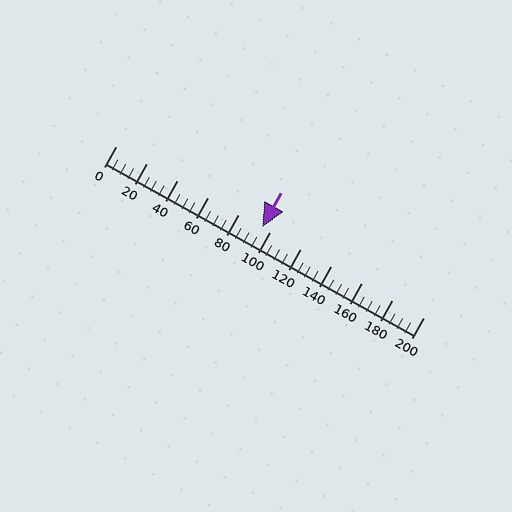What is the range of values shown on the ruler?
The ruler shows values from 0 to 200.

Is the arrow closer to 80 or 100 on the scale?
The arrow is closer to 100.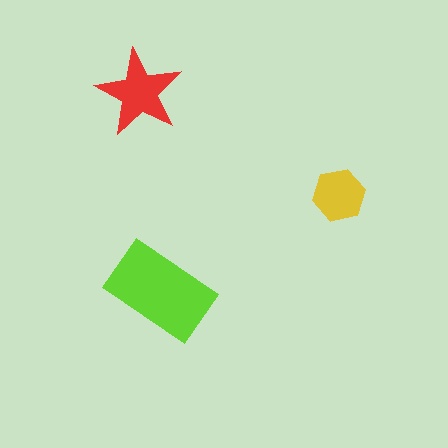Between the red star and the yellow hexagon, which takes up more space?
The red star.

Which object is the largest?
The lime rectangle.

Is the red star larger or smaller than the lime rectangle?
Smaller.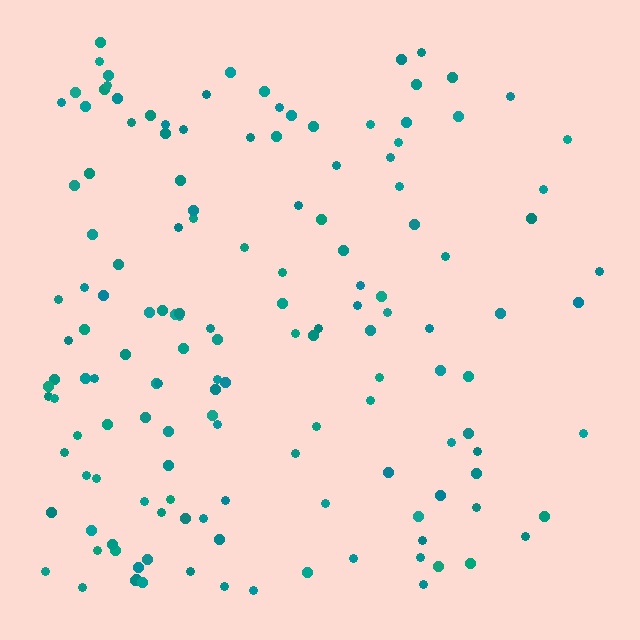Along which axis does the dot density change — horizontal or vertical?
Horizontal.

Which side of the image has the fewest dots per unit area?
The right.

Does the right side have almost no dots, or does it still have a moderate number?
Still a moderate number, just noticeably fewer than the left.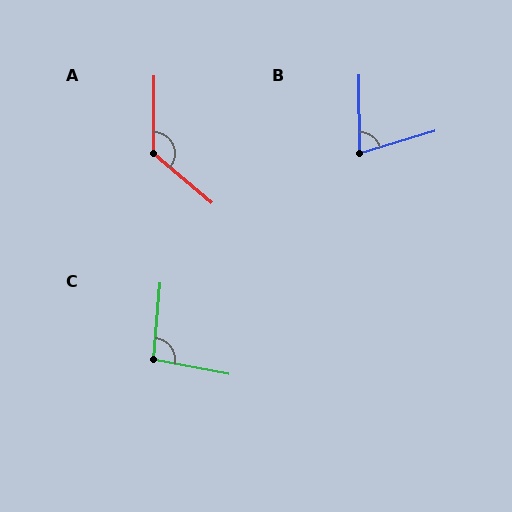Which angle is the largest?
A, at approximately 130 degrees.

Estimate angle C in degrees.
Approximately 96 degrees.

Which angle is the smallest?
B, at approximately 73 degrees.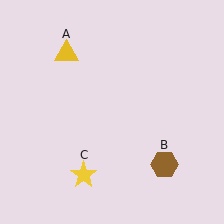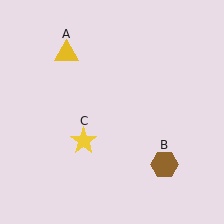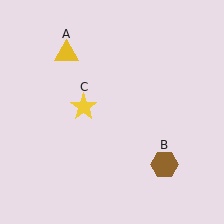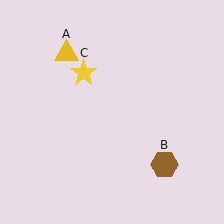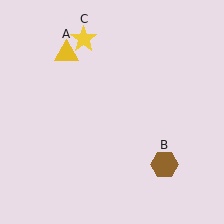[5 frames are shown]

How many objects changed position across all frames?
1 object changed position: yellow star (object C).